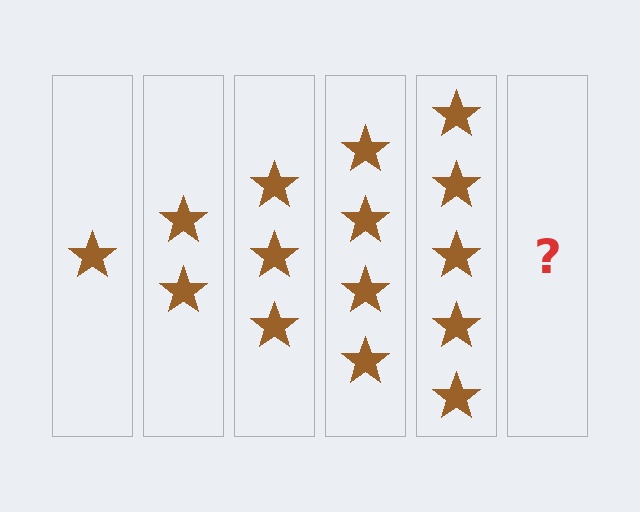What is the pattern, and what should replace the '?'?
The pattern is that each step adds one more star. The '?' should be 6 stars.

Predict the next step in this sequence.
The next step is 6 stars.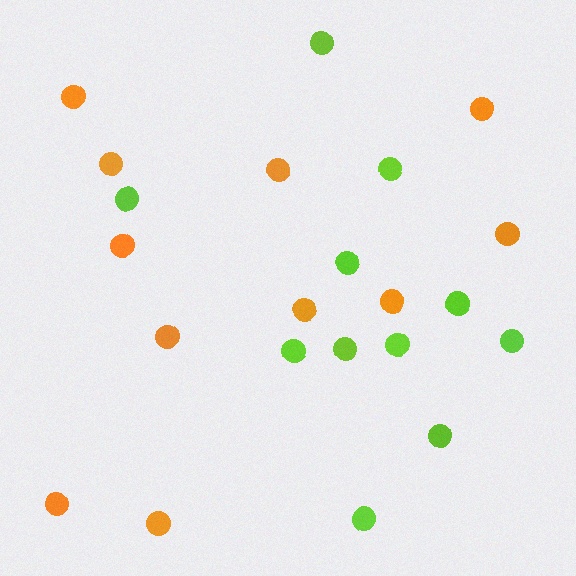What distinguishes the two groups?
There are 2 groups: one group of orange circles (11) and one group of lime circles (11).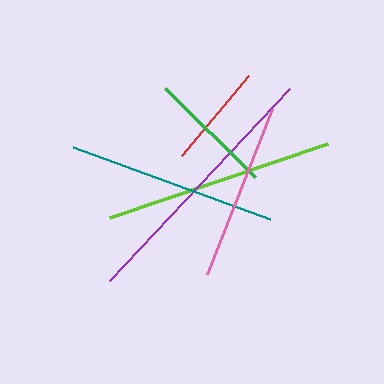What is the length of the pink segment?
The pink segment is approximately 177 pixels long.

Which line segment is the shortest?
The red line is the shortest at approximately 104 pixels.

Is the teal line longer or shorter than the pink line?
The teal line is longer than the pink line.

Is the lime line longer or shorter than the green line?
The lime line is longer than the green line.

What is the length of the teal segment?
The teal segment is approximately 210 pixels long.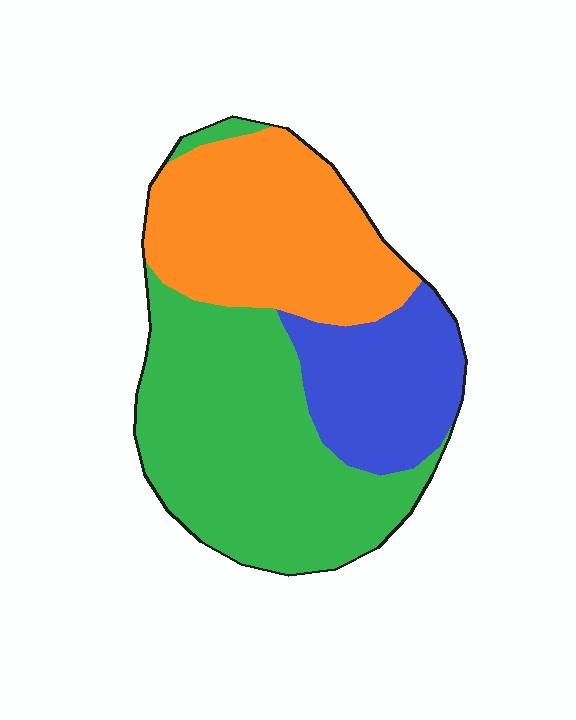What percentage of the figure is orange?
Orange covers around 35% of the figure.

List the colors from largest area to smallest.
From largest to smallest: green, orange, blue.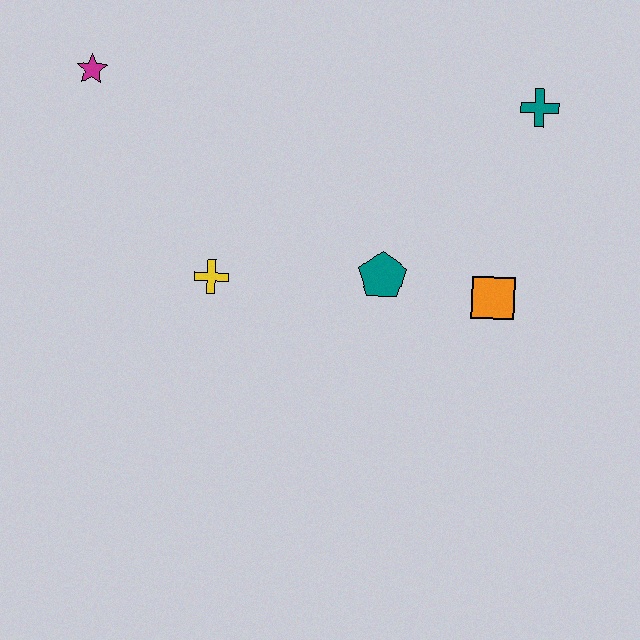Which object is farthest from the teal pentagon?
The magenta star is farthest from the teal pentagon.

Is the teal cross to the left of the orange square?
No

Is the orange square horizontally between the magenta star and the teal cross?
Yes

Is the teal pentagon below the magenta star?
Yes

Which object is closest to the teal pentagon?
The orange square is closest to the teal pentagon.